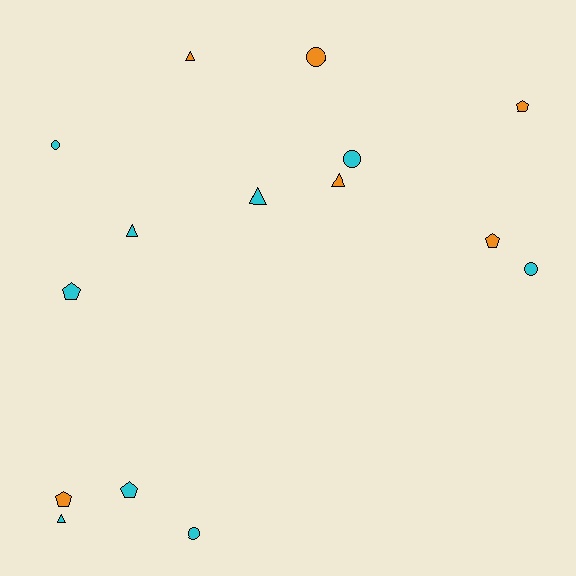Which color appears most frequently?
Cyan, with 9 objects.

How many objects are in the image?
There are 15 objects.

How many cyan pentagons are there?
There are 2 cyan pentagons.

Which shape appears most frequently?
Triangle, with 5 objects.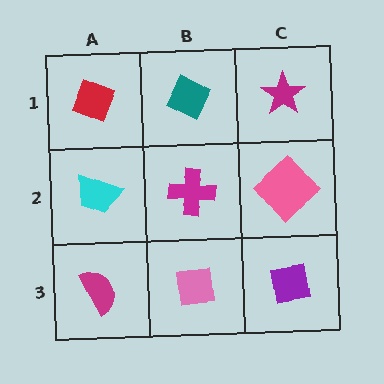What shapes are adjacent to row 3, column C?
A pink diamond (row 2, column C), a pink square (row 3, column B).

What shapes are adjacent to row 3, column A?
A cyan trapezoid (row 2, column A), a pink square (row 3, column B).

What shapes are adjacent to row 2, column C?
A magenta star (row 1, column C), a purple square (row 3, column C), a magenta cross (row 2, column B).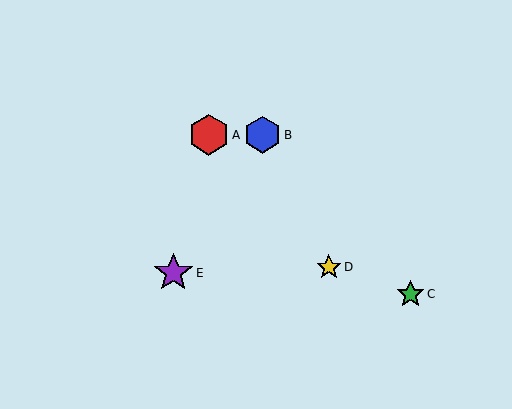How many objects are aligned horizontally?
2 objects (A, B) are aligned horizontally.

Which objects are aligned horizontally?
Objects A, B are aligned horizontally.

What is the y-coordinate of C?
Object C is at y≈294.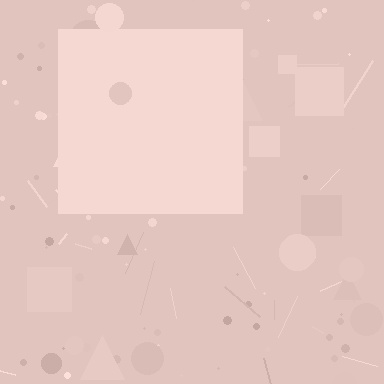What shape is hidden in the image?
A square is hidden in the image.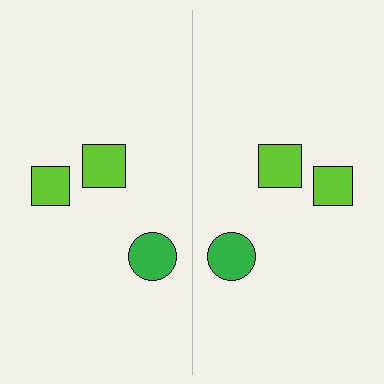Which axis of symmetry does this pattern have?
The pattern has a vertical axis of symmetry running through the center of the image.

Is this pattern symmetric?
Yes, this pattern has bilateral (reflection) symmetry.